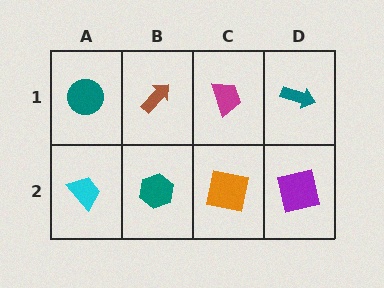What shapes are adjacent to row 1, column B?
A teal hexagon (row 2, column B), a teal circle (row 1, column A), a magenta trapezoid (row 1, column C).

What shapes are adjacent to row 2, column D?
A teal arrow (row 1, column D), an orange square (row 2, column C).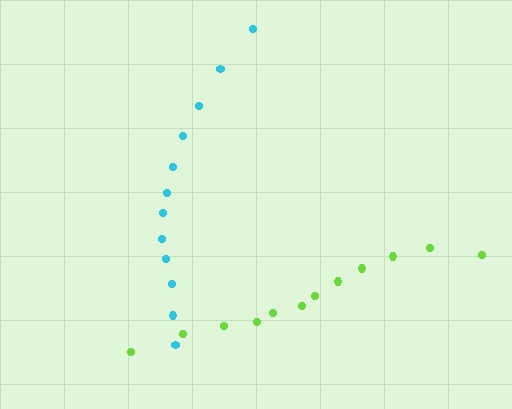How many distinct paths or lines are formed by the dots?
There are 2 distinct paths.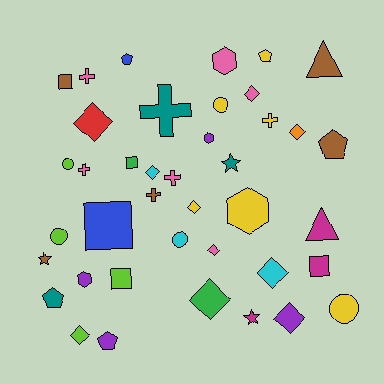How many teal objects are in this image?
There are 3 teal objects.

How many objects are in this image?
There are 40 objects.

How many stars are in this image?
There are 3 stars.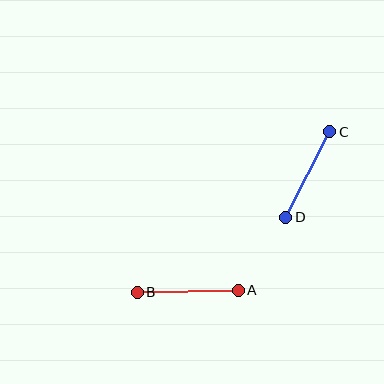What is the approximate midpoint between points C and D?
The midpoint is at approximately (308, 175) pixels.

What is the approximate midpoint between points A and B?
The midpoint is at approximately (188, 291) pixels.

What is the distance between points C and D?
The distance is approximately 96 pixels.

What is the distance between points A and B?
The distance is approximately 101 pixels.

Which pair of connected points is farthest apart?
Points A and B are farthest apart.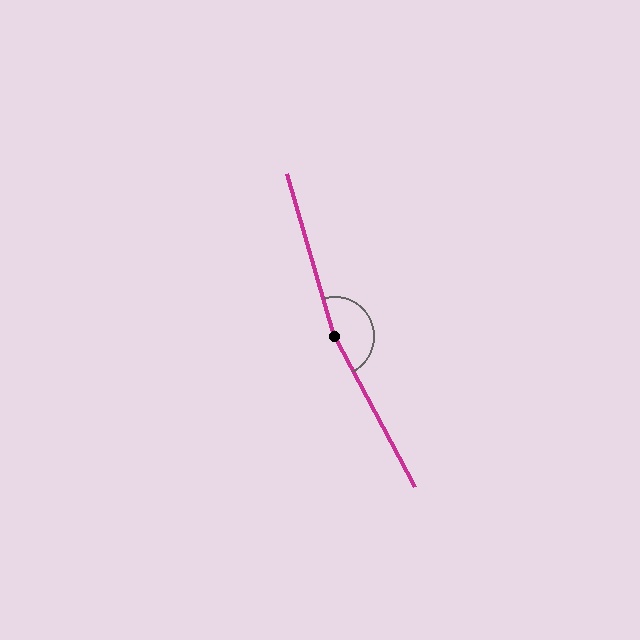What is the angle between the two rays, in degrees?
Approximately 169 degrees.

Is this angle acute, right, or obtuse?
It is obtuse.